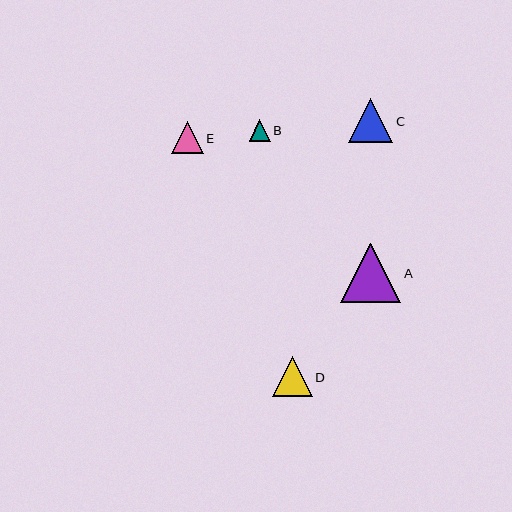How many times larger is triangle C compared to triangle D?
Triangle C is approximately 1.1 times the size of triangle D.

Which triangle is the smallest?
Triangle B is the smallest with a size of approximately 21 pixels.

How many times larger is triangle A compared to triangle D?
Triangle A is approximately 1.5 times the size of triangle D.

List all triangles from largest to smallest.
From largest to smallest: A, C, D, E, B.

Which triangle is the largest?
Triangle A is the largest with a size of approximately 60 pixels.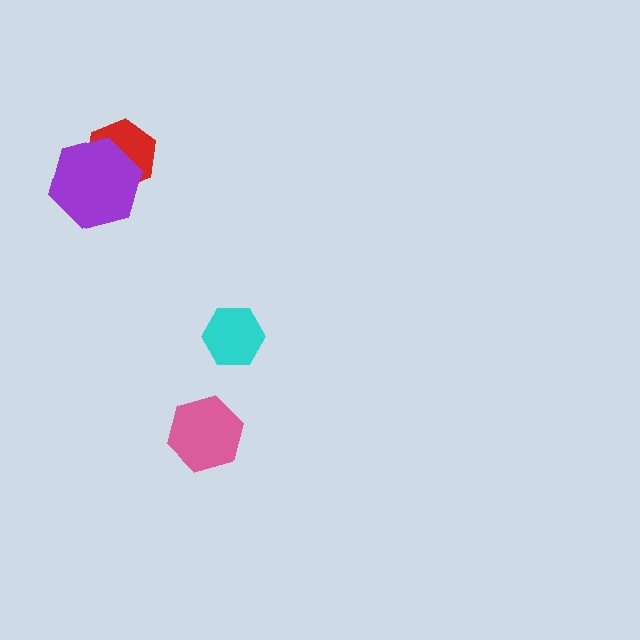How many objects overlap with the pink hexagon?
0 objects overlap with the pink hexagon.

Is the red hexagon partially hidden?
Yes, it is partially covered by another shape.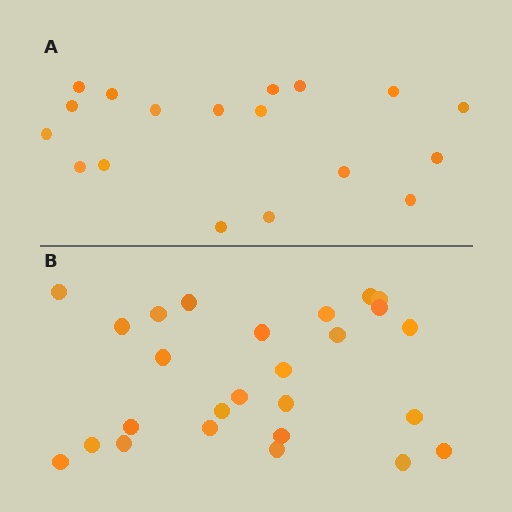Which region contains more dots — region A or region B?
Region B (the bottom region) has more dots.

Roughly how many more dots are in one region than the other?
Region B has roughly 8 or so more dots than region A.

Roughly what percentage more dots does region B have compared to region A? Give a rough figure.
About 45% more.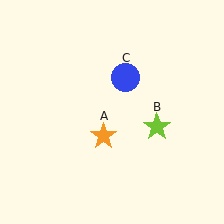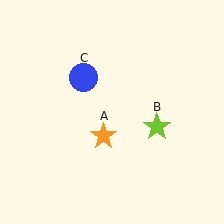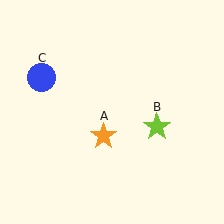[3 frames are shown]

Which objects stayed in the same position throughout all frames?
Orange star (object A) and lime star (object B) remained stationary.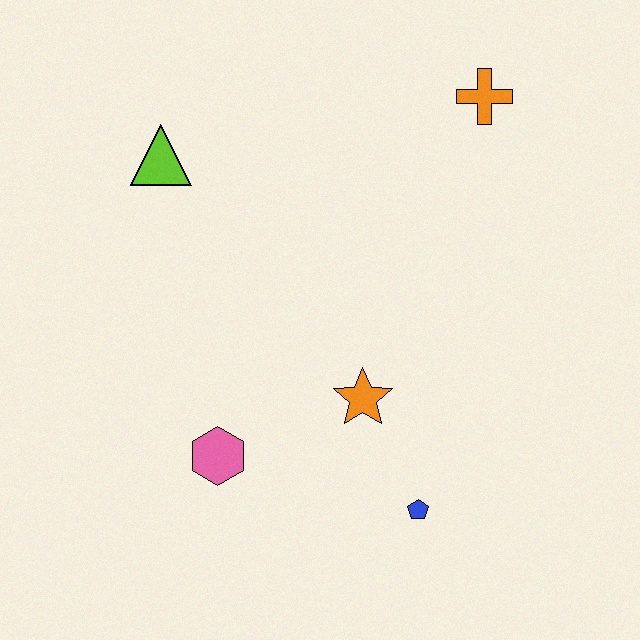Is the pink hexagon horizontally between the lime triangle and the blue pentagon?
Yes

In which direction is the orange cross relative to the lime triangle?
The orange cross is to the right of the lime triangle.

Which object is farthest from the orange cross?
The pink hexagon is farthest from the orange cross.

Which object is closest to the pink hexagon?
The orange star is closest to the pink hexagon.